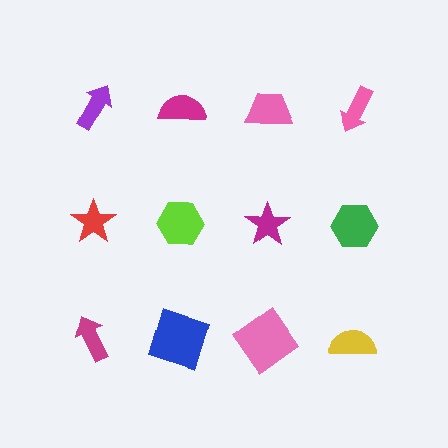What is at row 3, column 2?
A blue square.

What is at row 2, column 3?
A magenta star.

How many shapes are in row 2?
4 shapes.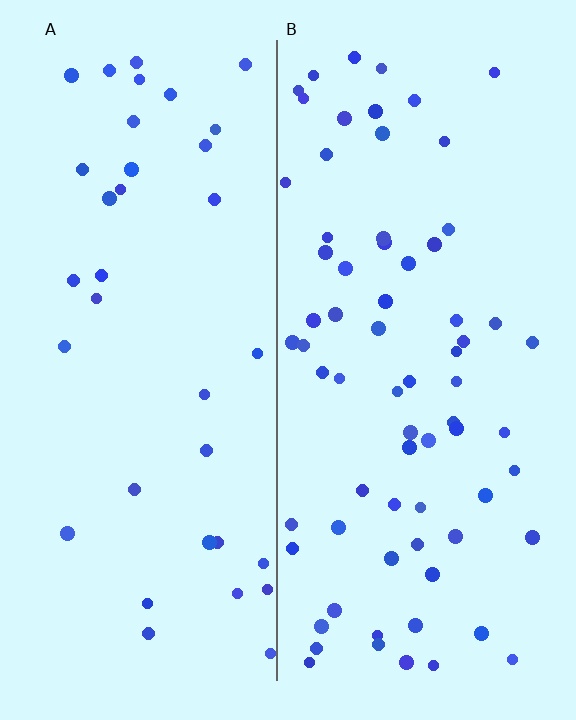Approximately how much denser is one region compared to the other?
Approximately 2.0× — region B over region A.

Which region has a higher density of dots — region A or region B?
B (the right).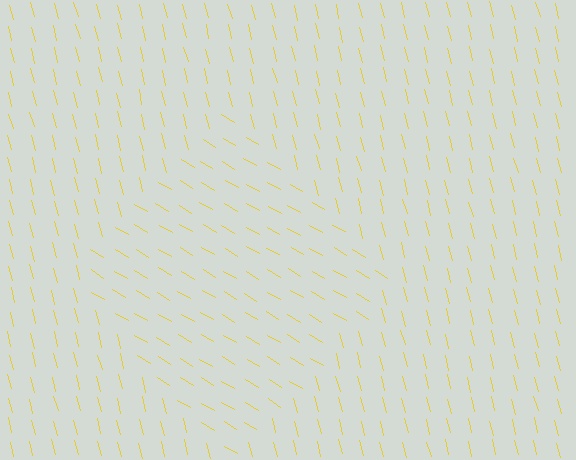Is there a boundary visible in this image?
Yes, there is a texture boundary formed by a change in line orientation.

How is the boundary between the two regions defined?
The boundary is defined purely by a change in line orientation (approximately 45 degrees difference). All lines are the same color and thickness.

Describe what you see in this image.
The image is filled with small yellow line segments. A diamond region in the image has lines oriented differently from the surrounding lines, creating a visible texture boundary.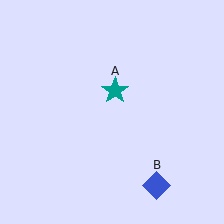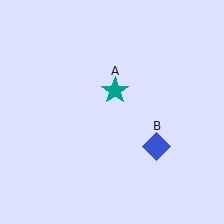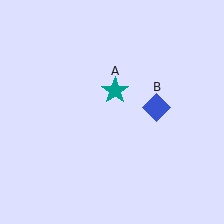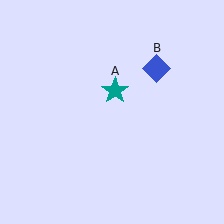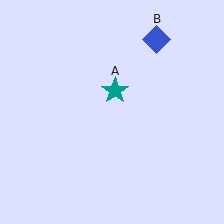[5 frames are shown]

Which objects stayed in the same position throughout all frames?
Teal star (object A) remained stationary.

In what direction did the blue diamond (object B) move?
The blue diamond (object B) moved up.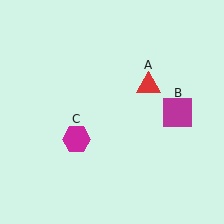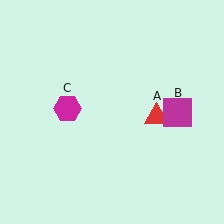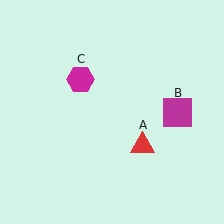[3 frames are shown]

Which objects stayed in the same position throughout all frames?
Magenta square (object B) remained stationary.